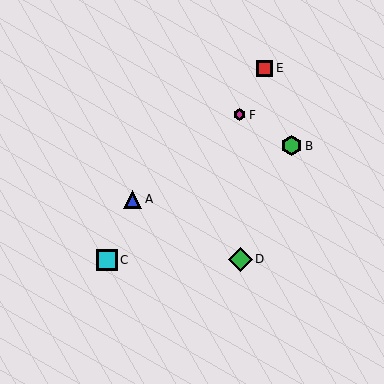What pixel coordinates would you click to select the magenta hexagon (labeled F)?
Click at (239, 115) to select the magenta hexagon F.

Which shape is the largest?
The green diamond (labeled D) is the largest.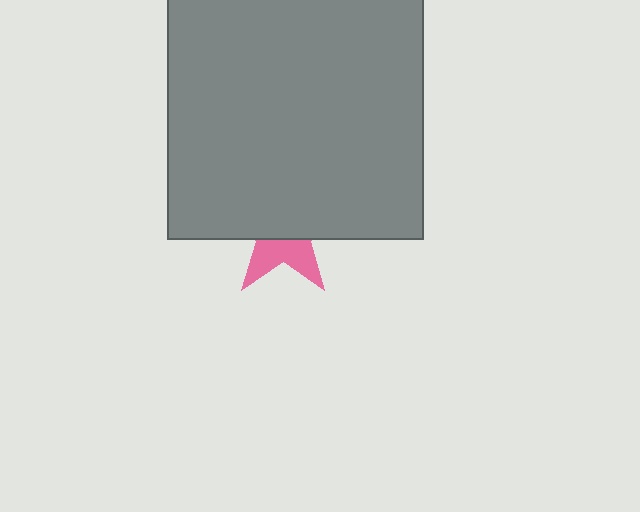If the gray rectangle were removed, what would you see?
You would see the complete pink star.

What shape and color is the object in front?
The object in front is a gray rectangle.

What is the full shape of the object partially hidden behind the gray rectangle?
The partially hidden object is a pink star.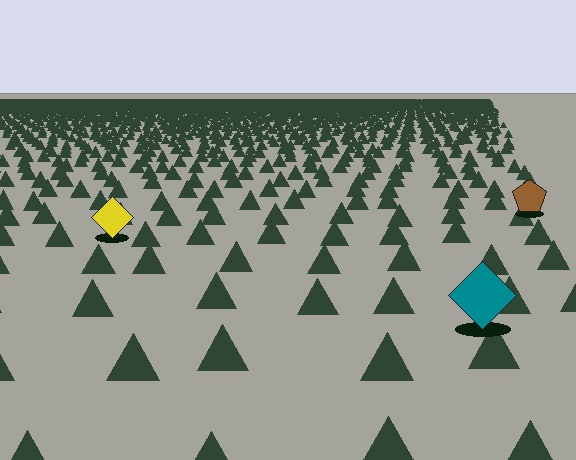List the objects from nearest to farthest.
From nearest to farthest: the teal diamond, the yellow diamond, the brown pentagon.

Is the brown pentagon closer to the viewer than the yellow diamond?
No. The yellow diamond is closer — you can tell from the texture gradient: the ground texture is coarser near it.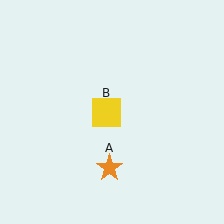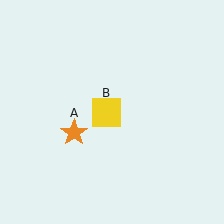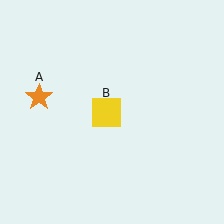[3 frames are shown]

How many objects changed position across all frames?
1 object changed position: orange star (object A).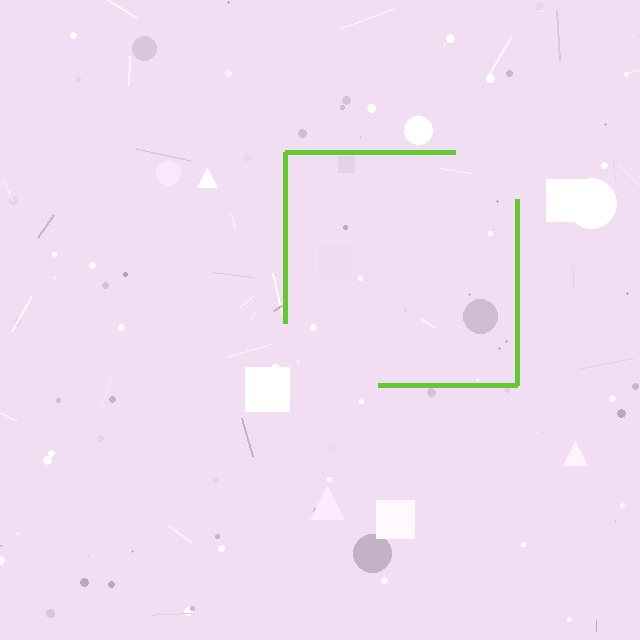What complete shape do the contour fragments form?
The contour fragments form a square.